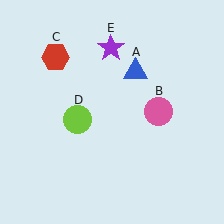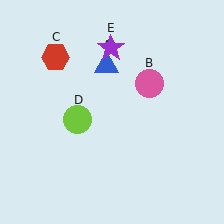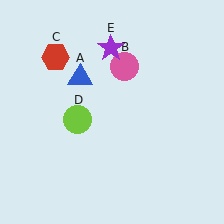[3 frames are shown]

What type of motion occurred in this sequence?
The blue triangle (object A), pink circle (object B) rotated counterclockwise around the center of the scene.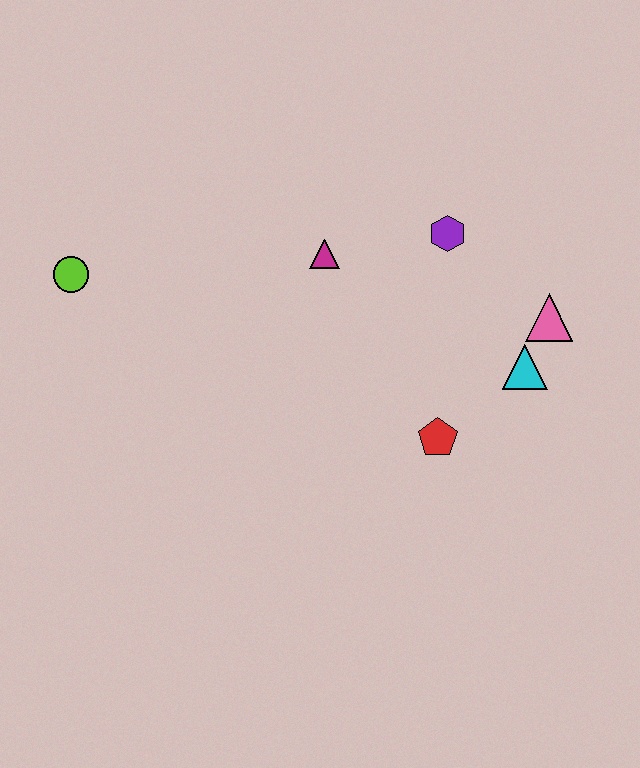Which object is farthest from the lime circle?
The pink triangle is farthest from the lime circle.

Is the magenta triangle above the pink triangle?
Yes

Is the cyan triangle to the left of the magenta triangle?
No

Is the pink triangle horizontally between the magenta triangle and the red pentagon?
No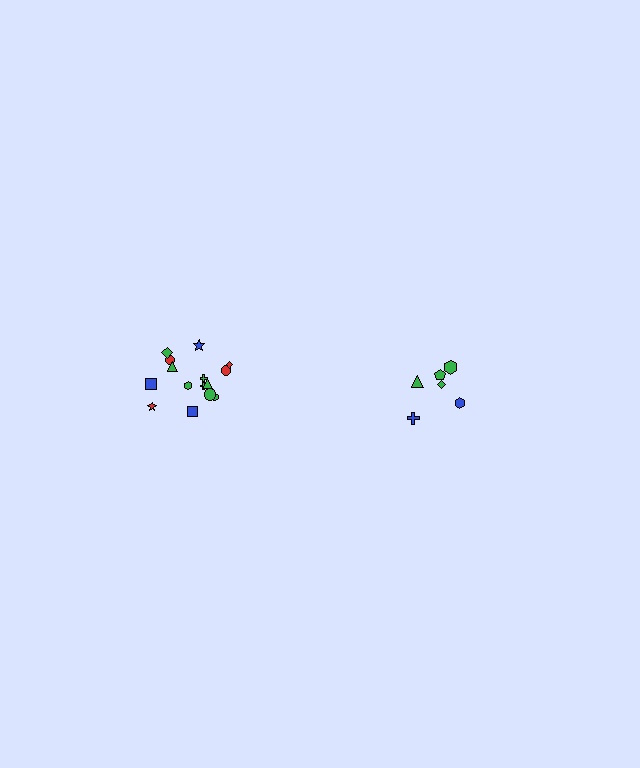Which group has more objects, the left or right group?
The left group.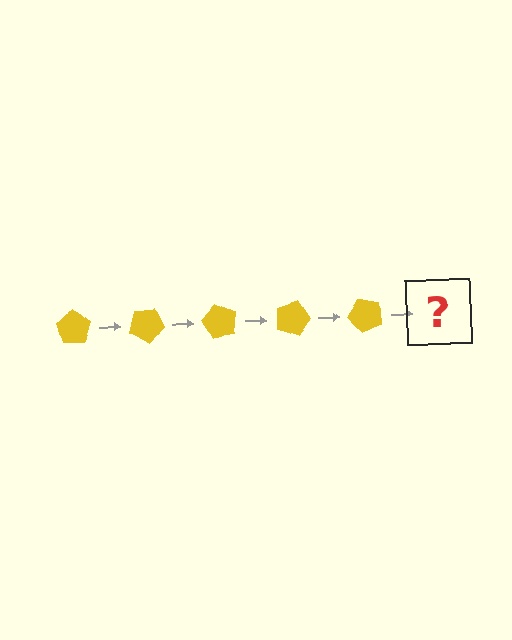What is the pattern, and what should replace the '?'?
The pattern is that the pentagon rotates 30 degrees each step. The '?' should be a yellow pentagon rotated 150 degrees.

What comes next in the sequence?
The next element should be a yellow pentagon rotated 150 degrees.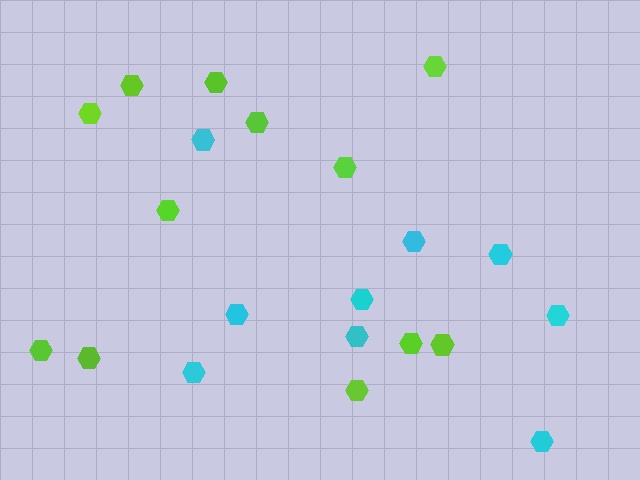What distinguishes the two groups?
There are 2 groups: one group of cyan hexagons (9) and one group of lime hexagons (12).